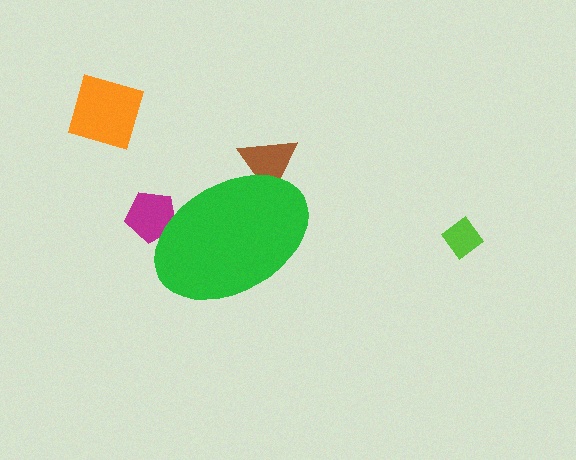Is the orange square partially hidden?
No, the orange square is fully visible.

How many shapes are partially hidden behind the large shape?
2 shapes are partially hidden.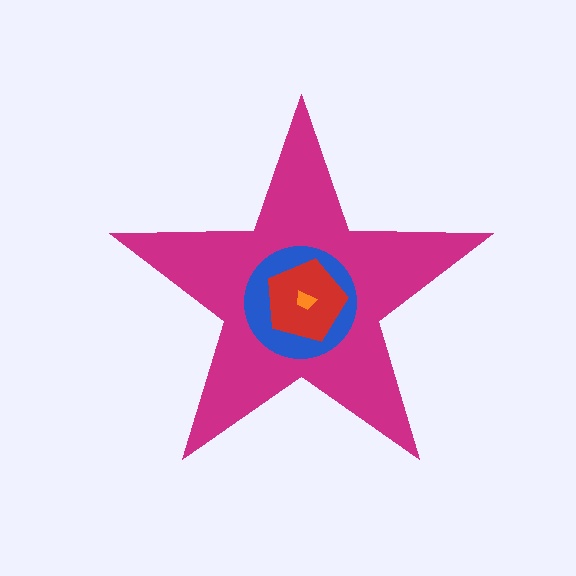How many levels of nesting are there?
4.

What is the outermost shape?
The magenta star.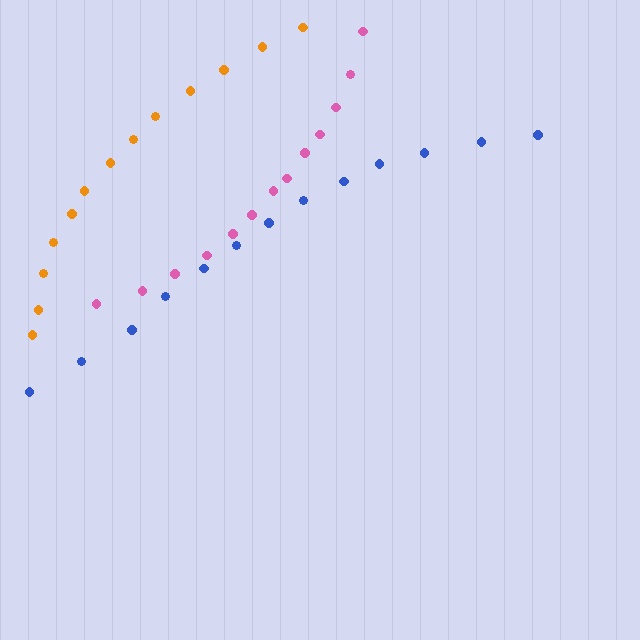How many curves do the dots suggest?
There are 3 distinct paths.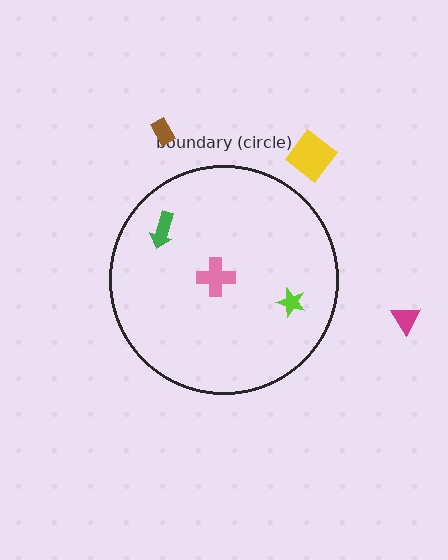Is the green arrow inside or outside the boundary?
Inside.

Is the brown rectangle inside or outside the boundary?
Outside.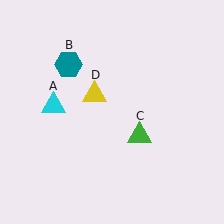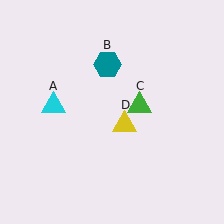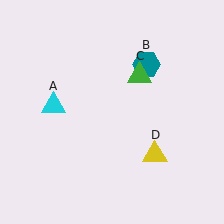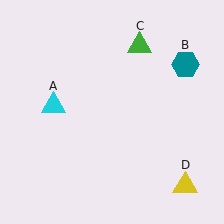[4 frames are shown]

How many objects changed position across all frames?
3 objects changed position: teal hexagon (object B), green triangle (object C), yellow triangle (object D).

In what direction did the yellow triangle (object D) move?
The yellow triangle (object D) moved down and to the right.